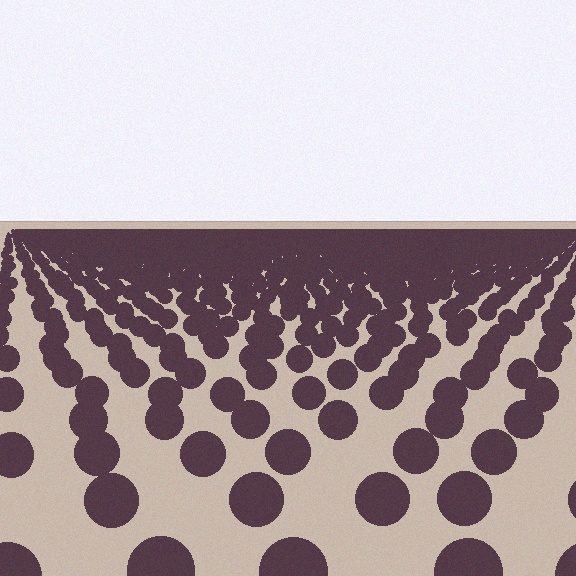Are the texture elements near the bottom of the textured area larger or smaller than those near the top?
Larger. Near the bottom, elements are closer to the viewer and appear at a bigger on-screen size.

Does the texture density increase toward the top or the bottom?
Density increases toward the top.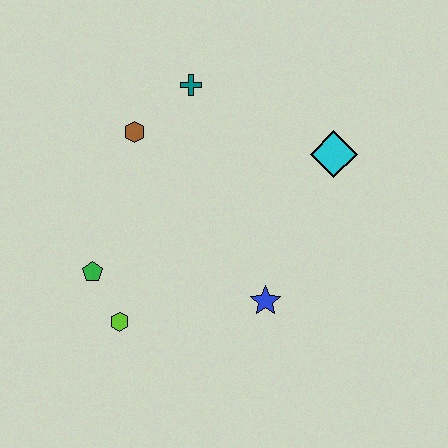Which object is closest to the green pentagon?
The lime hexagon is closest to the green pentagon.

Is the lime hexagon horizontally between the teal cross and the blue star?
No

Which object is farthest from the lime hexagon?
The cyan diamond is farthest from the lime hexagon.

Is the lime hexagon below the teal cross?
Yes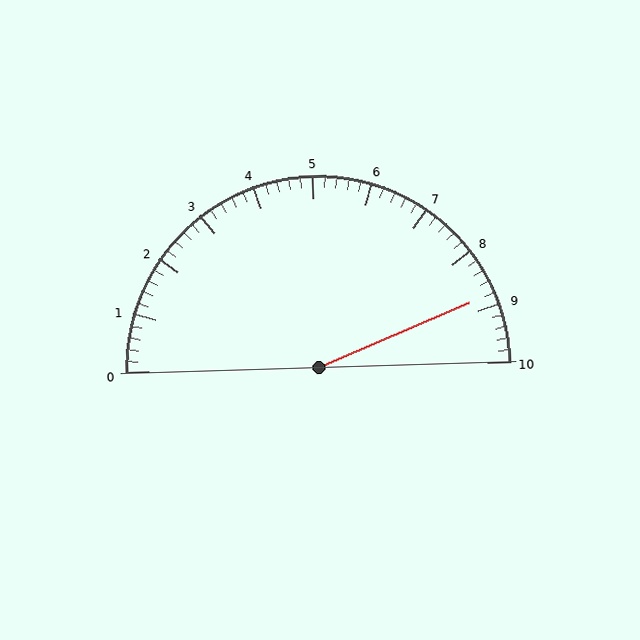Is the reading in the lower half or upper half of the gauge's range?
The reading is in the upper half of the range (0 to 10).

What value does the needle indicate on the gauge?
The needle indicates approximately 8.8.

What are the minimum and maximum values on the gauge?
The gauge ranges from 0 to 10.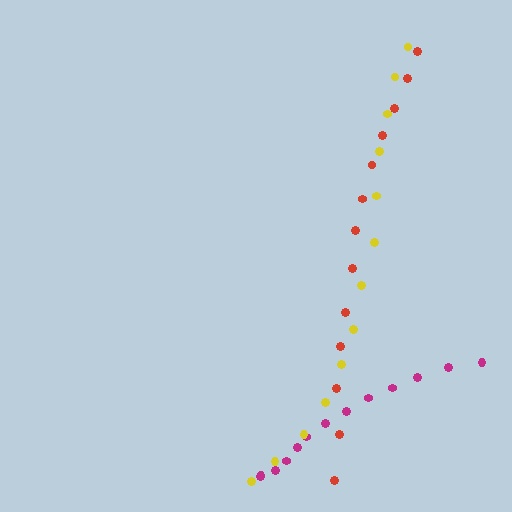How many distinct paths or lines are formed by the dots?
There are 3 distinct paths.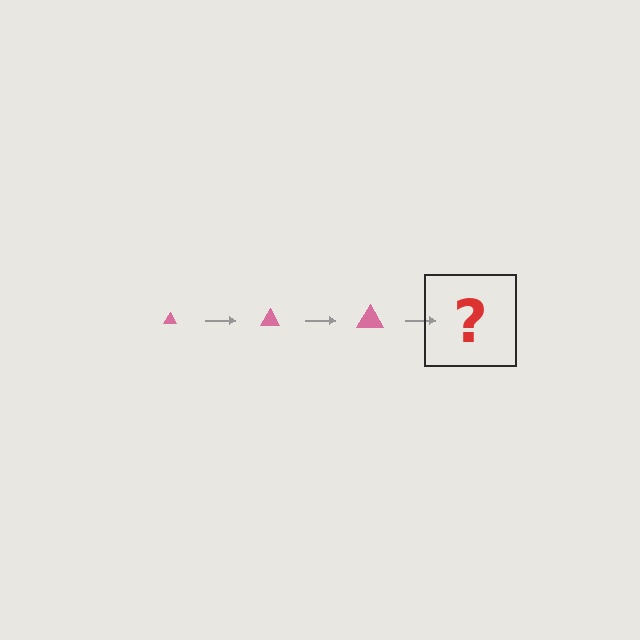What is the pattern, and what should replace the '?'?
The pattern is that the triangle gets progressively larger each step. The '?' should be a pink triangle, larger than the previous one.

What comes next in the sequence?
The next element should be a pink triangle, larger than the previous one.